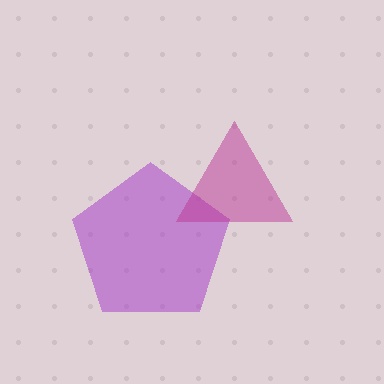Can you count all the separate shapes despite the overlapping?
Yes, there are 2 separate shapes.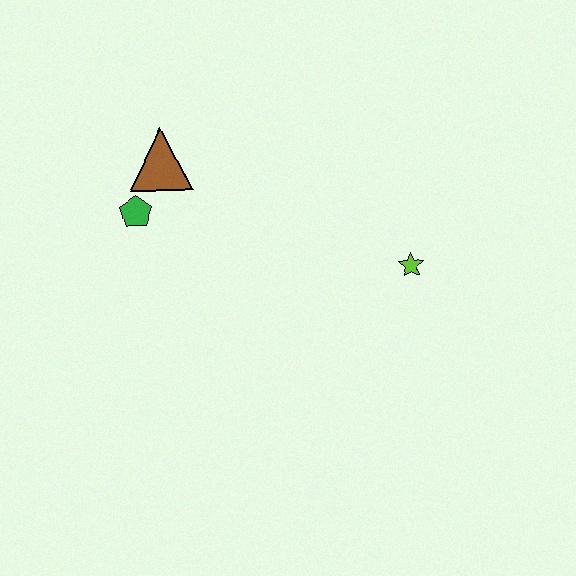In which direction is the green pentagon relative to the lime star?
The green pentagon is to the left of the lime star.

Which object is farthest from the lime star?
The green pentagon is farthest from the lime star.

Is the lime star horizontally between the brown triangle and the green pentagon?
No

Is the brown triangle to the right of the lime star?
No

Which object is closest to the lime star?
The brown triangle is closest to the lime star.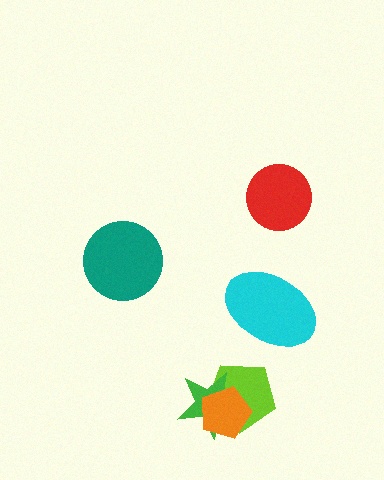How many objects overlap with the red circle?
0 objects overlap with the red circle.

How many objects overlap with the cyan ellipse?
0 objects overlap with the cyan ellipse.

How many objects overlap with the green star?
2 objects overlap with the green star.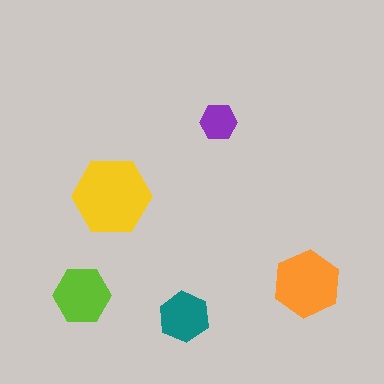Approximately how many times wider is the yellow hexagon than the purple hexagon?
About 2 times wider.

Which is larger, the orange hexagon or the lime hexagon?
The orange one.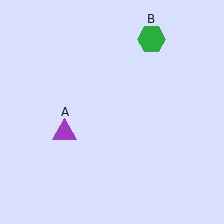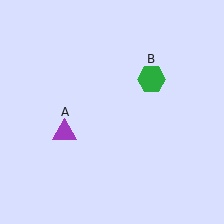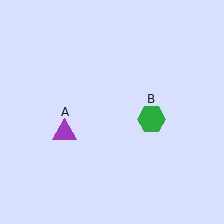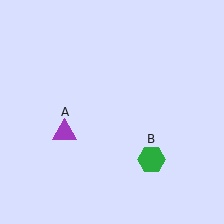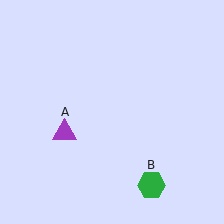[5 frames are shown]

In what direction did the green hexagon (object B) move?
The green hexagon (object B) moved down.